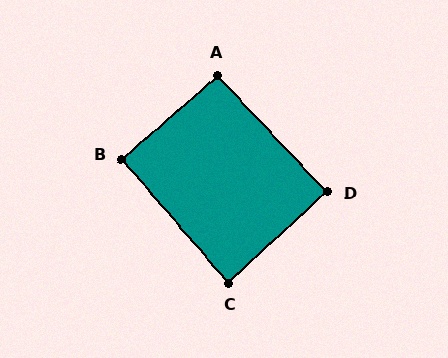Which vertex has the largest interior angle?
A, at approximately 92 degrees.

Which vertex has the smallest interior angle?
C, at approximately 88 degrees.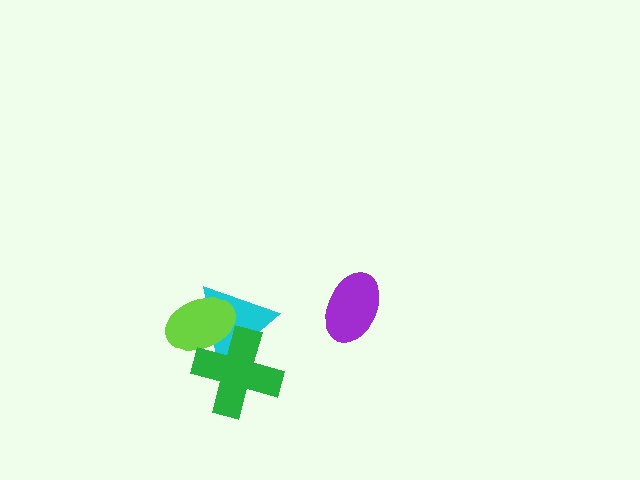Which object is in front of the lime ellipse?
The green cross is in front of the lime ellipse.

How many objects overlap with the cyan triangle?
2 objects overlap with the cyan triangle.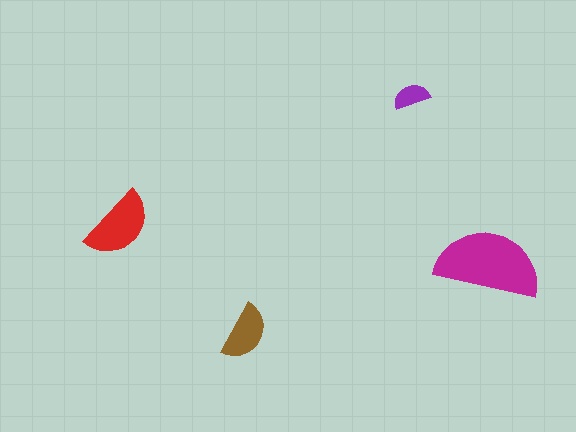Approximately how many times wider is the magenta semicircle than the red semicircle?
About 1.5 times wider.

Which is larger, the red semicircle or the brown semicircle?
The red one.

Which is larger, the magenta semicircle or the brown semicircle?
The magenta one.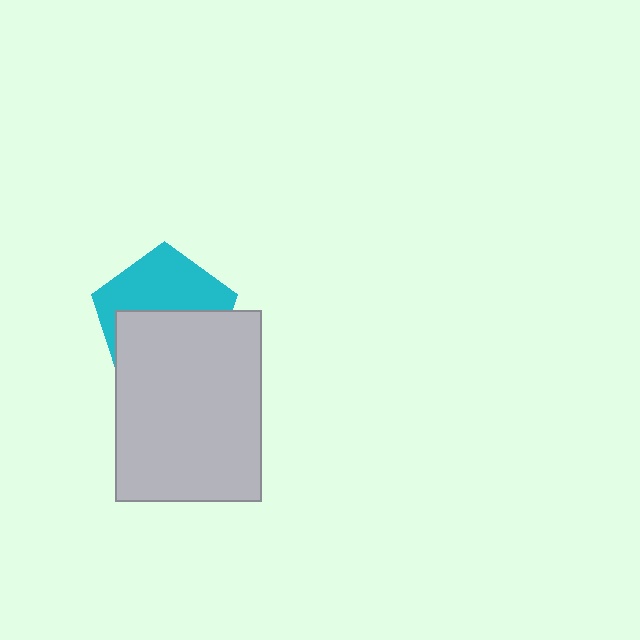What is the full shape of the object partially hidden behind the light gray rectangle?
The partially hidden object is a cyan pentagon.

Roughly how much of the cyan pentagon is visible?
About half of it is visible (roughly 47%).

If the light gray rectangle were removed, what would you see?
You would see the complete cyan pentagon.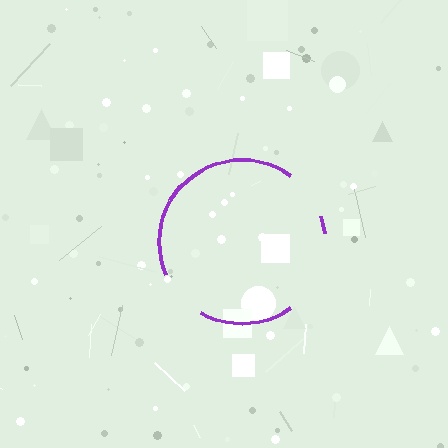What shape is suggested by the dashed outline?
The dashed outline suggests a circle.